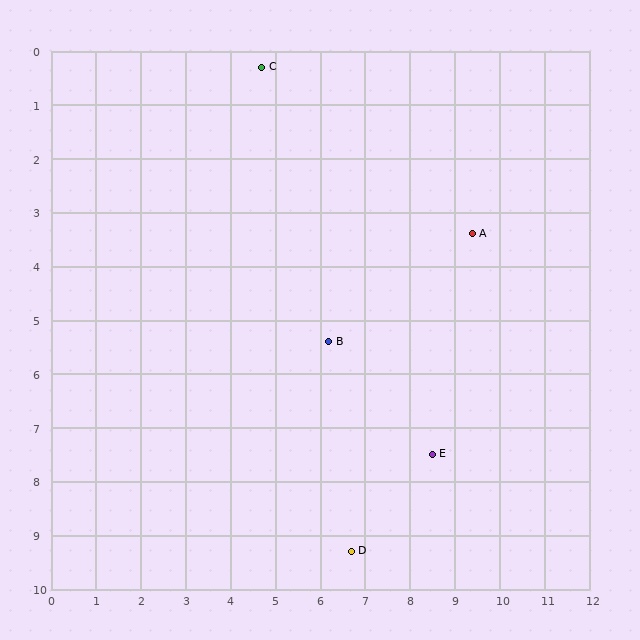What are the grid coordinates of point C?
Point C is at approximately (4.7, 0.3).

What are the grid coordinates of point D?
Point D is at approximately (6.7, 9.3).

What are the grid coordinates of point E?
Point E is at approximately (8.5, 7.5).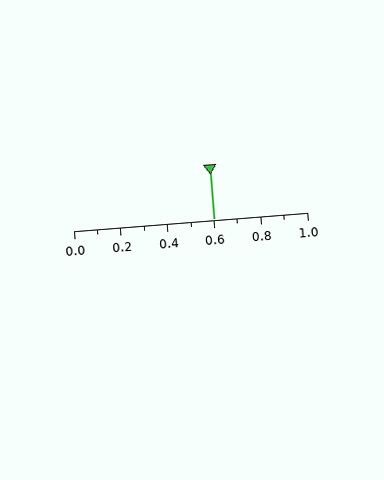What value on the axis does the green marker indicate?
The marker indicates approximately 0.6.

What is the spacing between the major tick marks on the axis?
The major ticks are spaced 0.2 apart.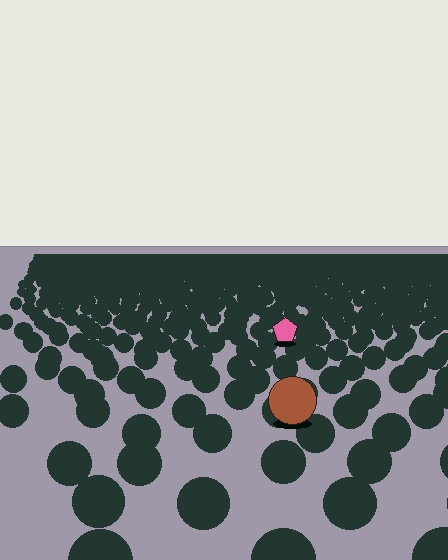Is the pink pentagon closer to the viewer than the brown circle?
No. The brown circle is closer — you can tell from the texture gradient: the ground texture is coarser near it.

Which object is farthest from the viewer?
The pink pentagon is farthest from the viewer. It appears smaller and the ground texture around it is denser.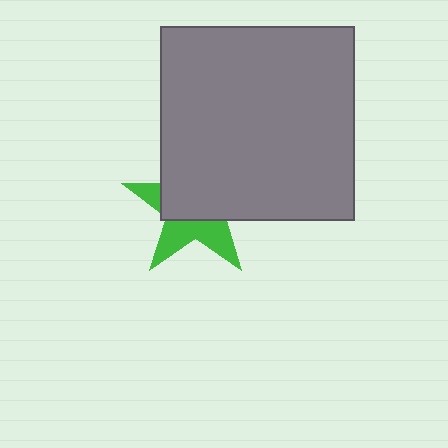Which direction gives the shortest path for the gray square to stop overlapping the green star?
Moving up gives the shortest separation.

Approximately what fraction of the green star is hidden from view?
Roughly 60% of the green star is hidden behind the gray square.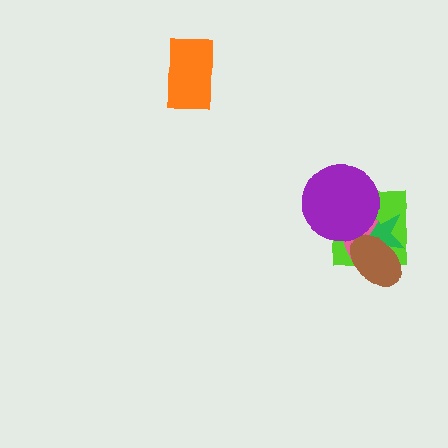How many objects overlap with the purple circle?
3 objects overlap with the purple circle.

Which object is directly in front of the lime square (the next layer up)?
The green star is directly in front of the lime square.